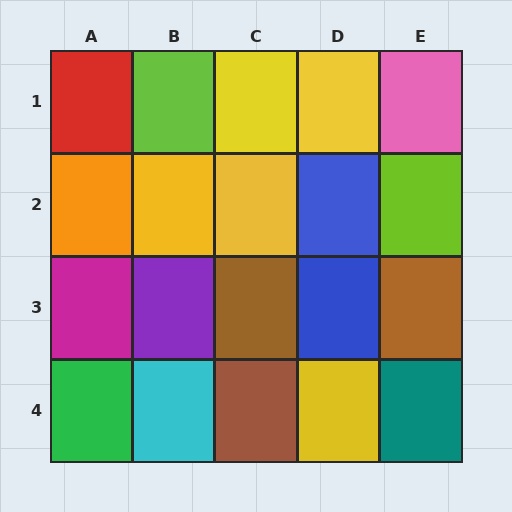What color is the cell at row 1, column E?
Pink.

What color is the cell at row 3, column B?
Purple.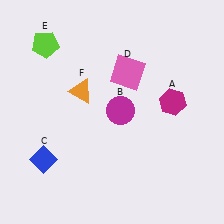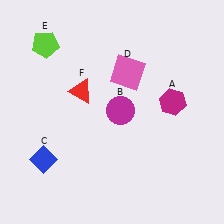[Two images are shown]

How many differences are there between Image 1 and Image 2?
There is 1 difference between the two images.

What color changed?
The triangle (F) changed from orange in Image 1 to red in Image 2.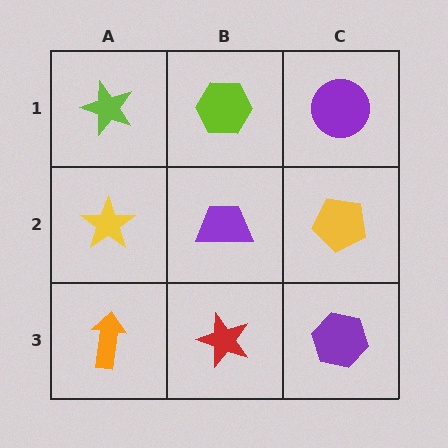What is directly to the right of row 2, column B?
A yellow pentagon.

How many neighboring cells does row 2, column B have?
4.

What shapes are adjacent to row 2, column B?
A lime hexagon (row 1, column B), a red star (row 3, column B), a yellow star (row 2, column A), a yellow pentagon (row 2, column C).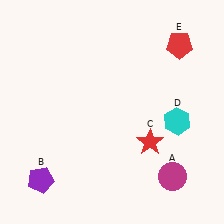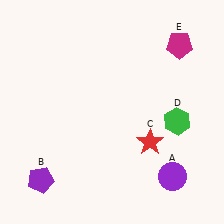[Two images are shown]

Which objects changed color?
A changed from magenta to purple. D changed from cyan to green. E changed from red to magenta.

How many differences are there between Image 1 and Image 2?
There are 3 differences between the two images.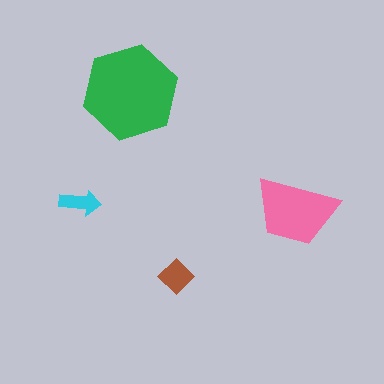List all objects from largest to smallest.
The green hexagon, the pink trapezoid, the brown diamond, the cyan arrow.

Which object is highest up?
The green hexagon is topmost.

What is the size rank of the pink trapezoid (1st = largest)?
2nd.